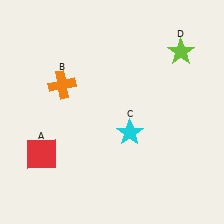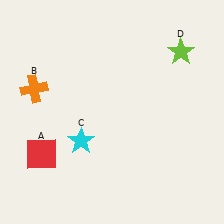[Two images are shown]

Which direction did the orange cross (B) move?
The orange cross (B) moved left.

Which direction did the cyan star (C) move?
The cyan star (C) moved left.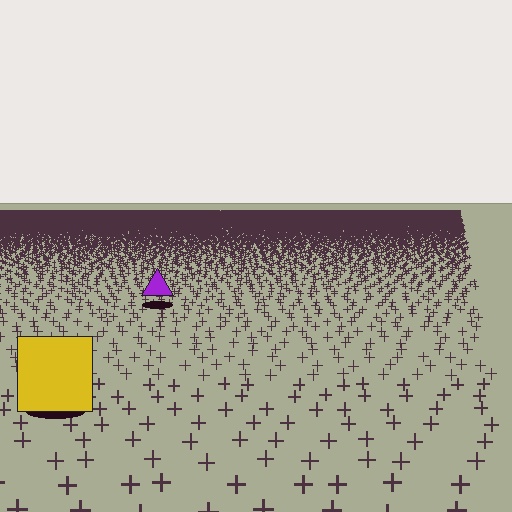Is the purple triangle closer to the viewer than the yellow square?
No. The yellow square is closer — you can tell from the texture gradient: the ground texture is coarser near it.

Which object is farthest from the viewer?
The purple triangle is farthest from the viewer. It appears smaller and the ground texture around it is denser.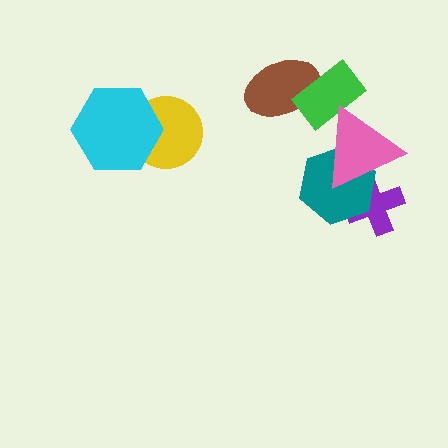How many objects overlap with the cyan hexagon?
1 object overlaps with the cyan hexagon.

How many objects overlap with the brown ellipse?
1 object overlaps with the brown ellipse.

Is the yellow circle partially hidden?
Yes, it is partially covered by another shape.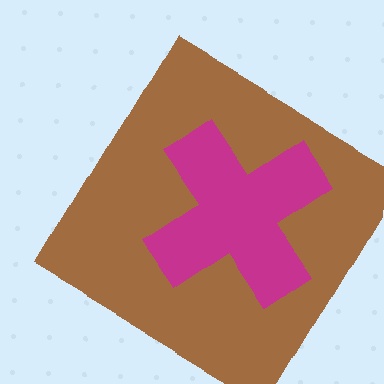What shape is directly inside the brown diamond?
The magenta cross.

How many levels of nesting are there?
2.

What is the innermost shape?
The magenta cross.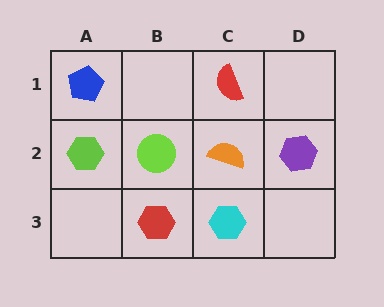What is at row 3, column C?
A cyan hexagon.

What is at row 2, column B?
A lime circle.